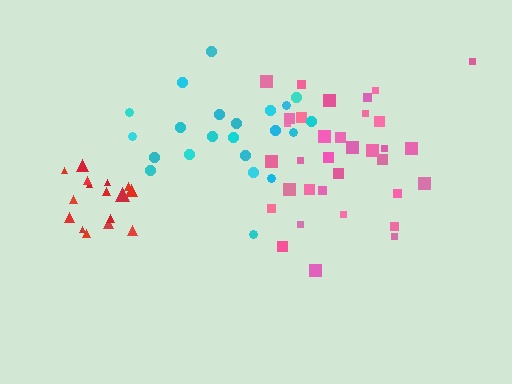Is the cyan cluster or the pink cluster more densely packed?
Cyan.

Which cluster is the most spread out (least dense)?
Pink.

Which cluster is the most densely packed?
Red.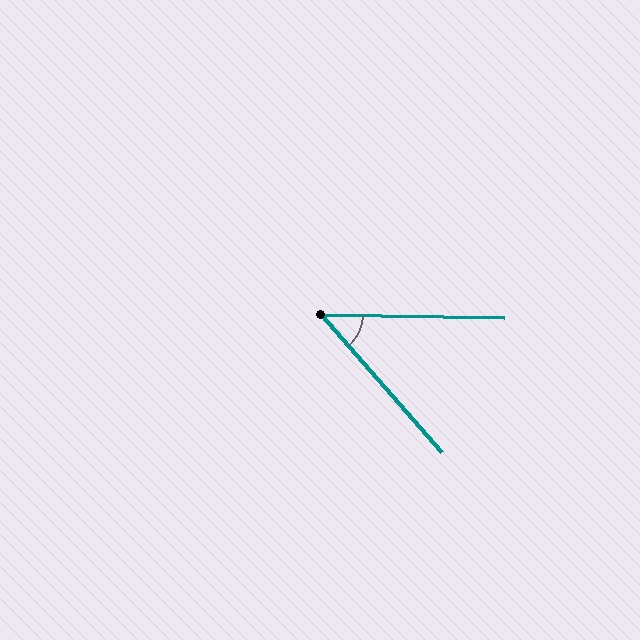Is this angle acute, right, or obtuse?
It is acute.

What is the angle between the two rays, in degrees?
Approximately 48 degrees.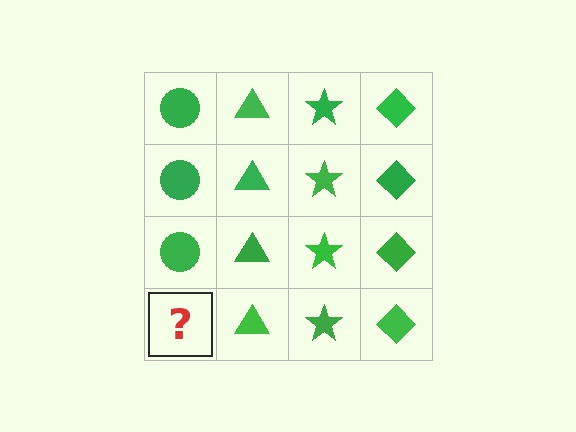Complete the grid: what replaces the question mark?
The question mark should be replaced with a green circle.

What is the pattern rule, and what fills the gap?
The rule is that each column has a consistent shape. The gap should be filled with a green circle.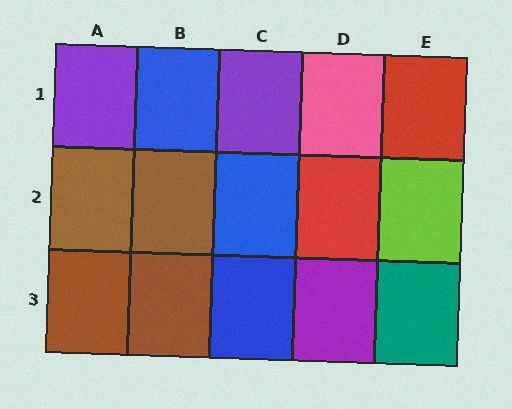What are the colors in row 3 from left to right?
Brown, brown, blue, purple, teal.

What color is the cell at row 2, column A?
Brown.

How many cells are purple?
3 cells are purple.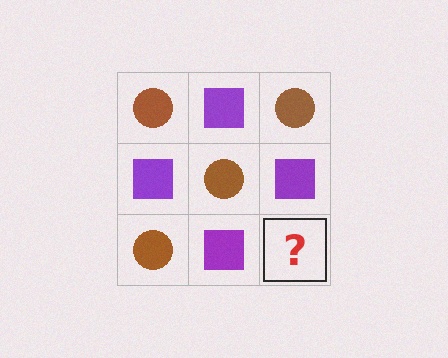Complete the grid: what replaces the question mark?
The question mark should be replaced with a brown circle.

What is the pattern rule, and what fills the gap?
The rule is that it alternates brown circle and purple square in a checkerboard pattern. The gap should be filled with a brown circle.